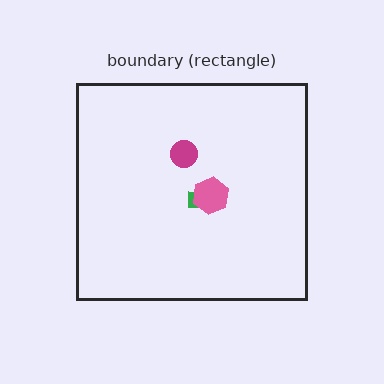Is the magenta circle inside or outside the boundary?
Inside.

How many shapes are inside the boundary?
3 inside, 0 outside.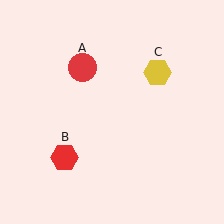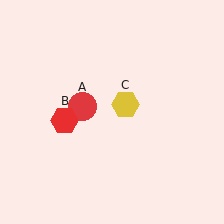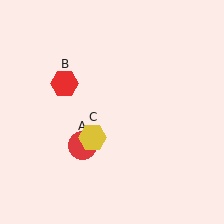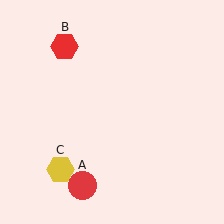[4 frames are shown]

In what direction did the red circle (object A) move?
The red circle (object A) moved down.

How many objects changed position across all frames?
3 objects changed position: red circle (object A), red hexagon (object B), yellow hexagon (object C).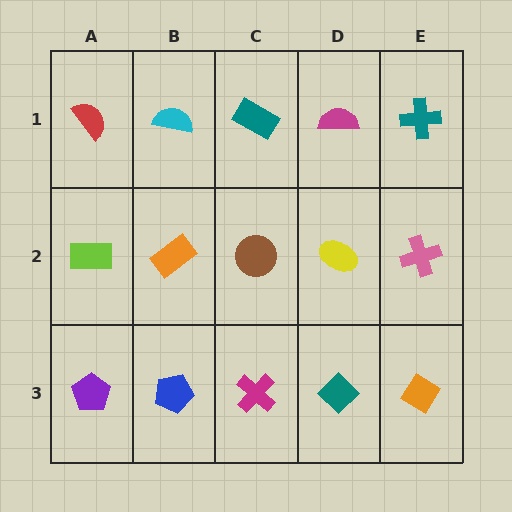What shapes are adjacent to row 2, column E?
A teal cross (row 1, column E), an orange diamond (row 3, column E), a yellow ellipse (row 2, column D).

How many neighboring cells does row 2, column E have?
3.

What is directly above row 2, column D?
A magenta semicircle.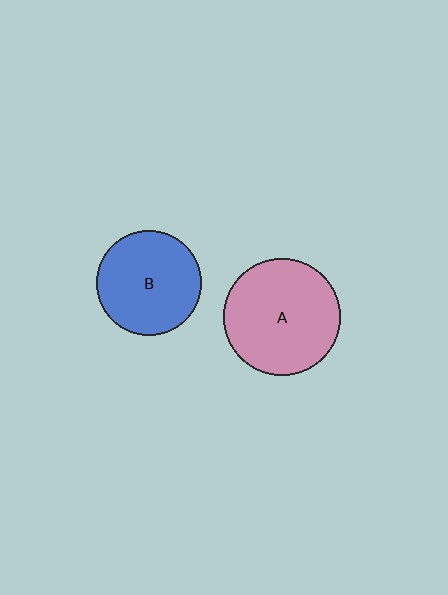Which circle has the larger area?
Circle A (pink).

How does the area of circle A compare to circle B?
Approximately 1.2 times.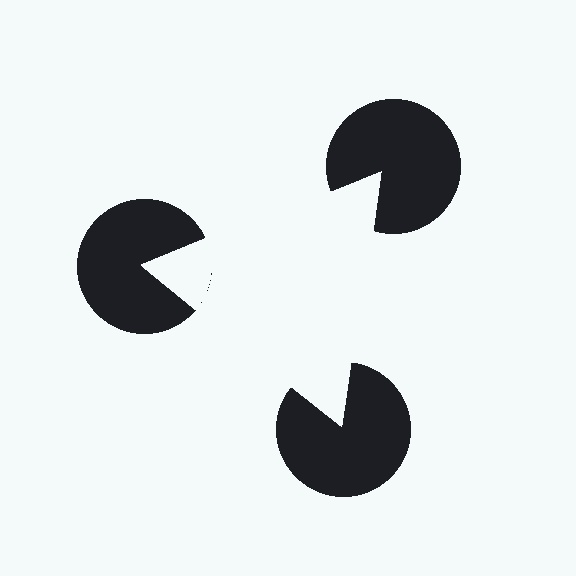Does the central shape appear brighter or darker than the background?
It typically appears slightly brighter than the background, even though no actual brightness change is drawn.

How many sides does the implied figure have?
3 sides.